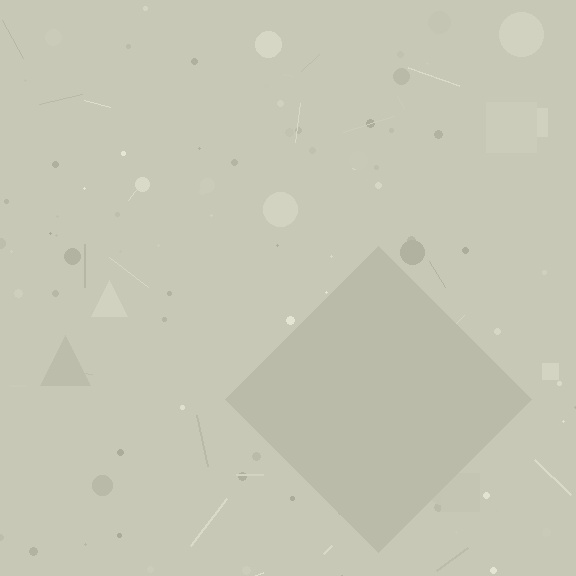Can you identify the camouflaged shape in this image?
The camouflaged shape is a diamond.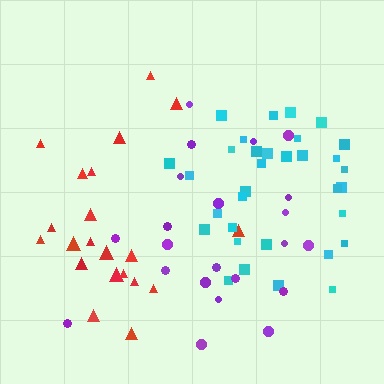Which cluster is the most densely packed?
Cyan.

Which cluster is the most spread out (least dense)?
Purple.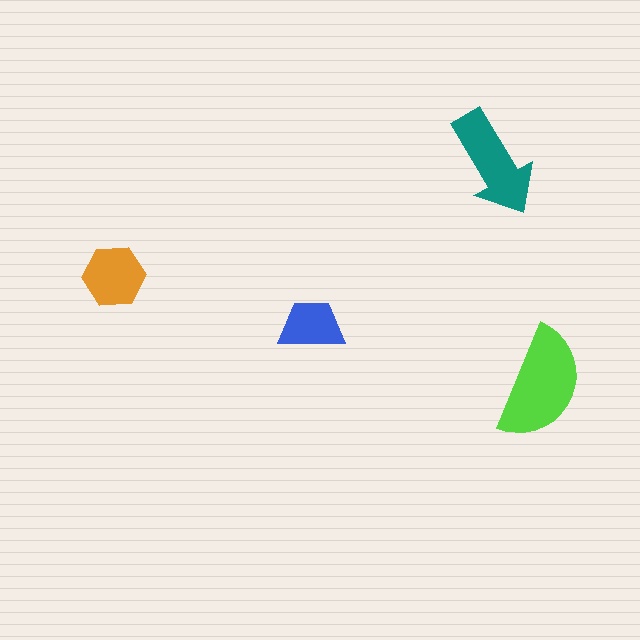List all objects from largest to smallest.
The lime semicircle, the teal arrow, the orange hexagon, the blue trapezoid.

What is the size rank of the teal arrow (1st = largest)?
2nd.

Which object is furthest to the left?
The orange hexagon is leftmost.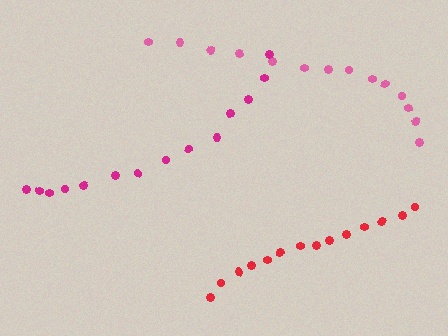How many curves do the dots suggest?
There are 3 distinct paths.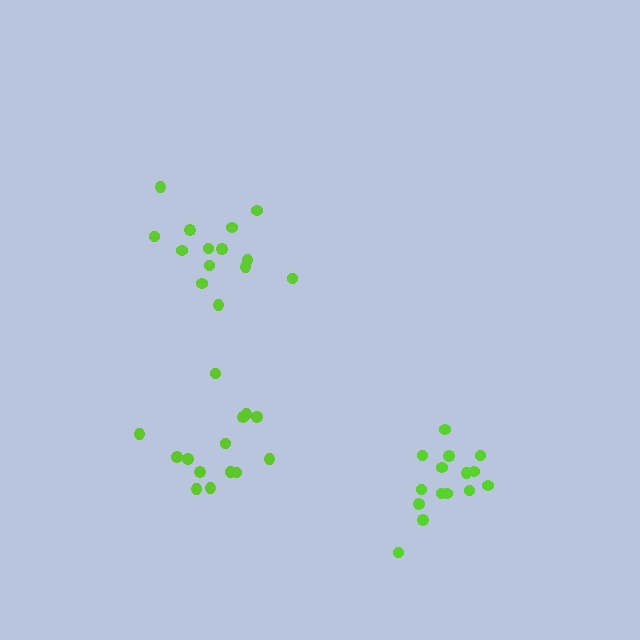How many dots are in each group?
Group 1: 14 dots, Group 2: 15 dots, Group 3: 14 dots (43 total).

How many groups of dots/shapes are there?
There are 3 groups.